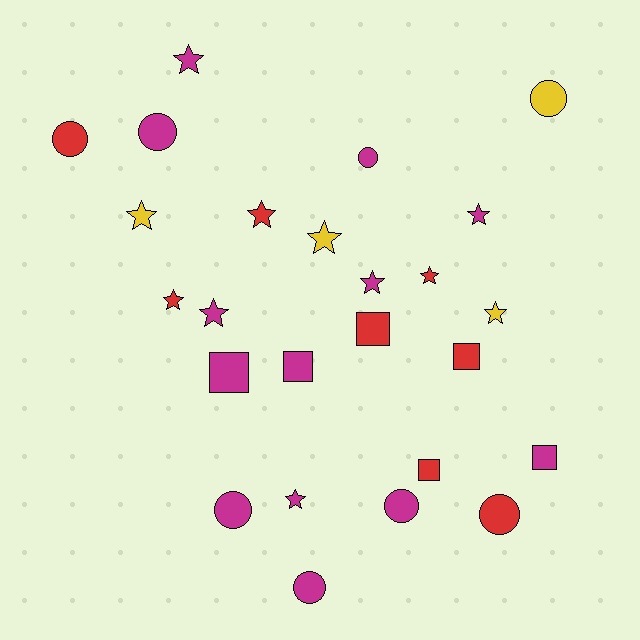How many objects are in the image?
There are 25 objects.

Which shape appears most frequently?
Star, with 11 objects.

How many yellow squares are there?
There are no yellow squares.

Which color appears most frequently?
Magenta, with 13 objects.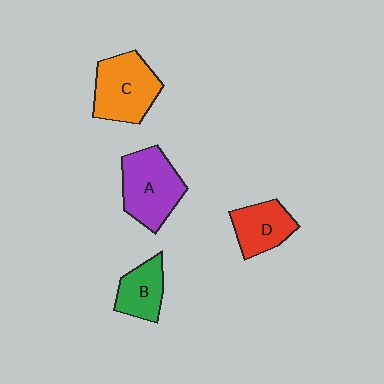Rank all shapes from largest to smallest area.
From largest to smallest: A (purple), C (orange), D (red), B (green).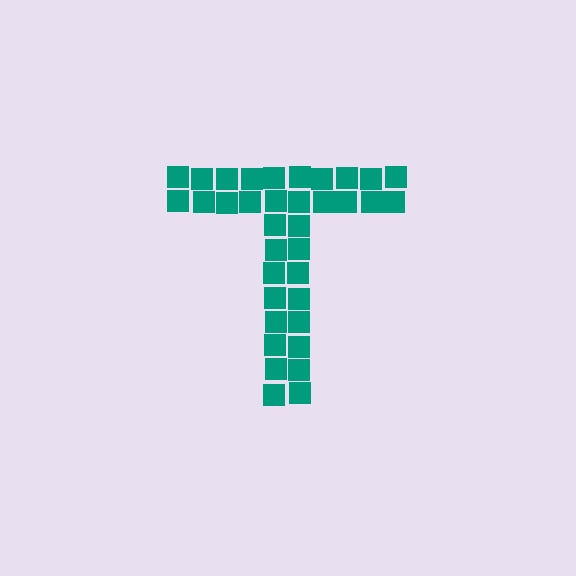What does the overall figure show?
The overall figure shows the letter T.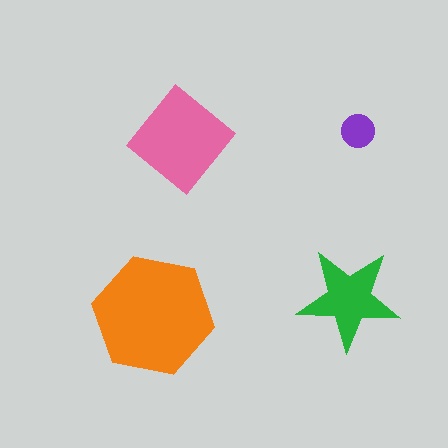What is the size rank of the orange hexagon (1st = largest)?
1st.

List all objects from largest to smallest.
The orange hexagon, the pink diamond, the green star, the purple circle.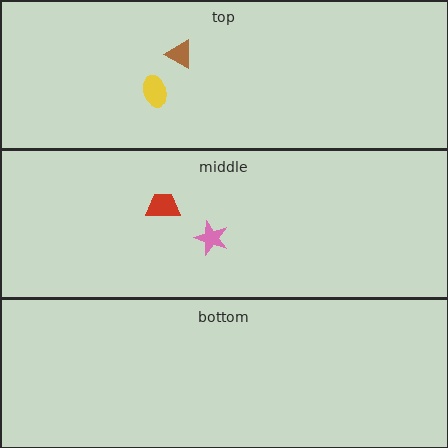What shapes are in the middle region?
The red trapezoid, the pink star.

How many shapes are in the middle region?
2.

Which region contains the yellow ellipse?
The top region.